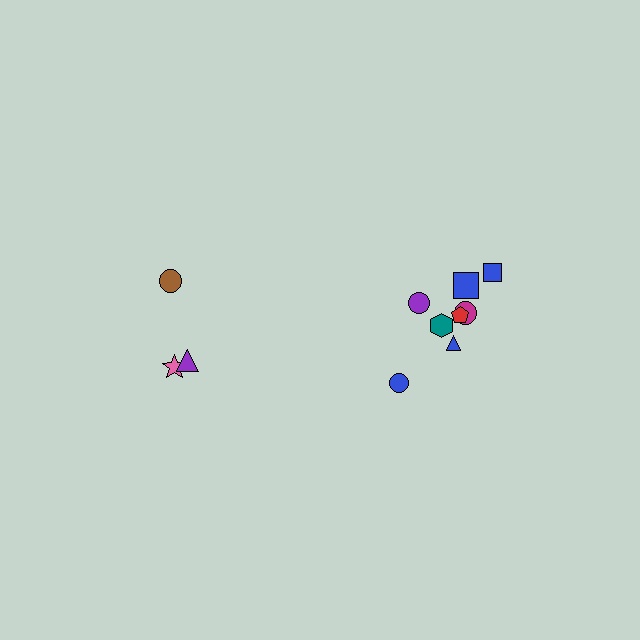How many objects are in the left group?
There are 3 objects.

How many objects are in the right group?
There are 8 objects.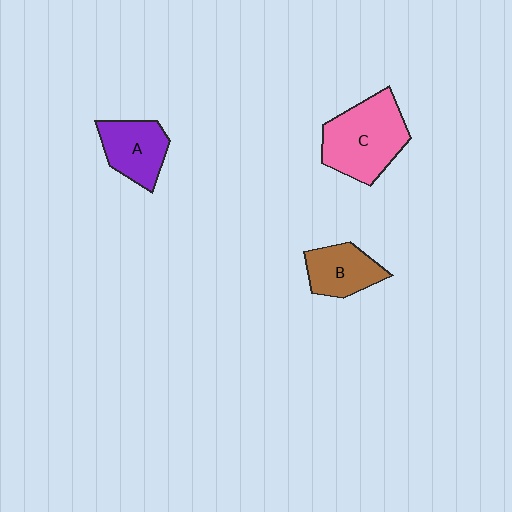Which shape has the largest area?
Shape C (pink).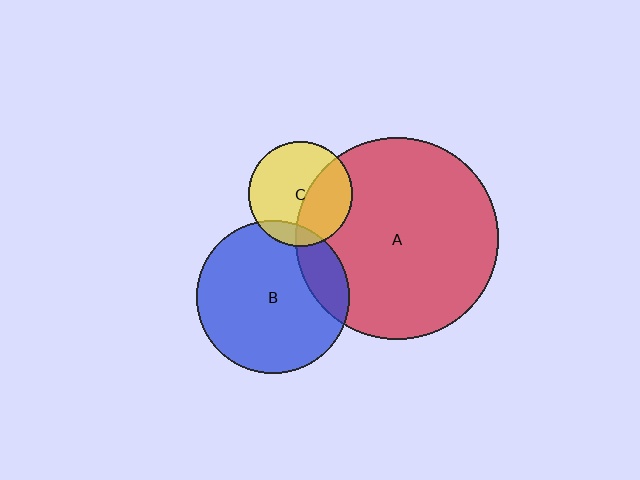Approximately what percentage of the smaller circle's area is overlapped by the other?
Approximately 15%.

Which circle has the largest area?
Circle A (red).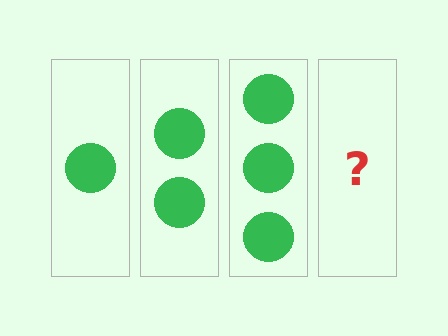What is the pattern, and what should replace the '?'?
The pattern is that each step adds one more circle. The '?' should be 4 circles.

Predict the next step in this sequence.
The next step is 4 circles.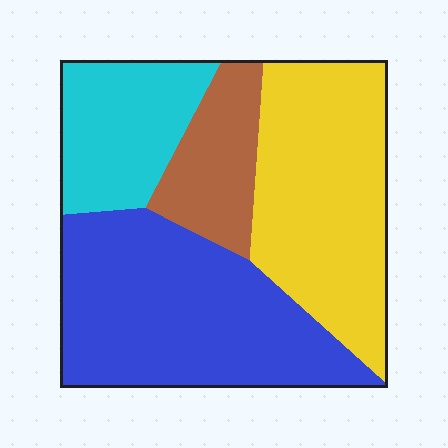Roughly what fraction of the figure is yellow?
Yellow covers 32% of the figure.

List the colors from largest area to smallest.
From largest to smallest: blue, yellow, cyan, brown.